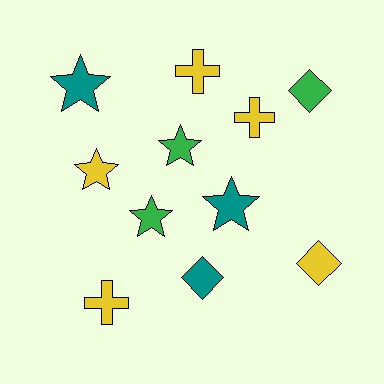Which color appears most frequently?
Yellow, with 5 objects.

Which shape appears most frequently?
Star, with 5 objects.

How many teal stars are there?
There are 2 teal stars.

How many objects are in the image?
There are 11 objects.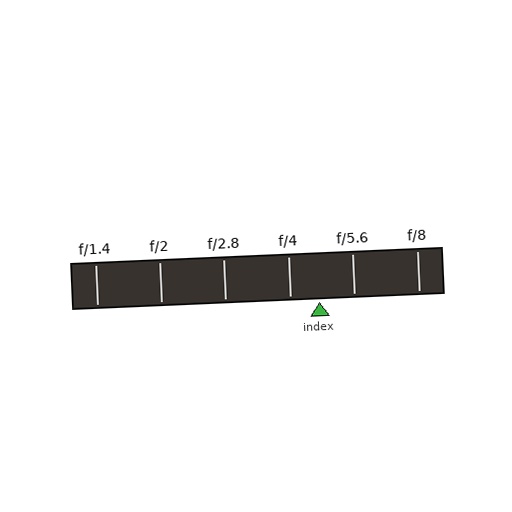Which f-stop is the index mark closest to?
The index mark is closest to f/4.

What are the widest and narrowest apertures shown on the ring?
The widest aperture shown is f/1.4 and the narrowest is f/8.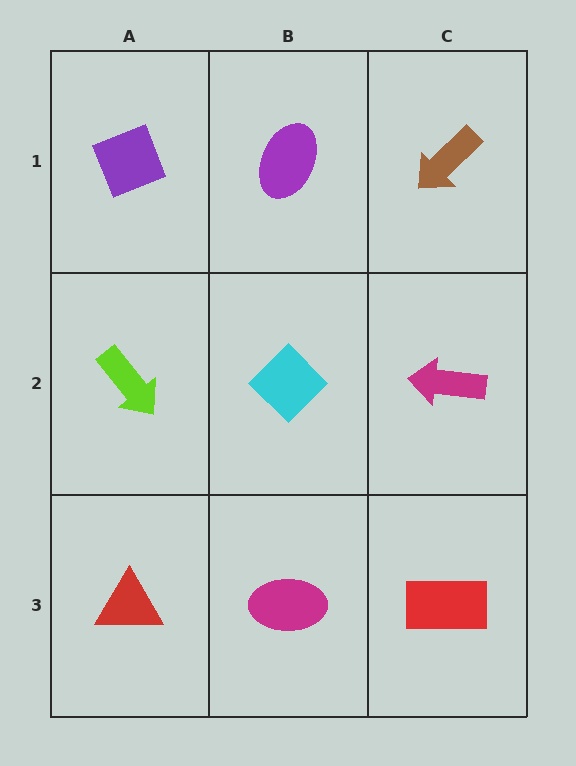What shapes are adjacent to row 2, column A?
A purple diamond (row 1, column A), a red triangle (row 3, column A), a cyan diamond (row 2, column B).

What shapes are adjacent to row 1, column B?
A cyan diamond (row 2, column B), a purple diamond (row 1, column A), a brown arrow (row 1, column C).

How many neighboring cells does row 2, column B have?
4.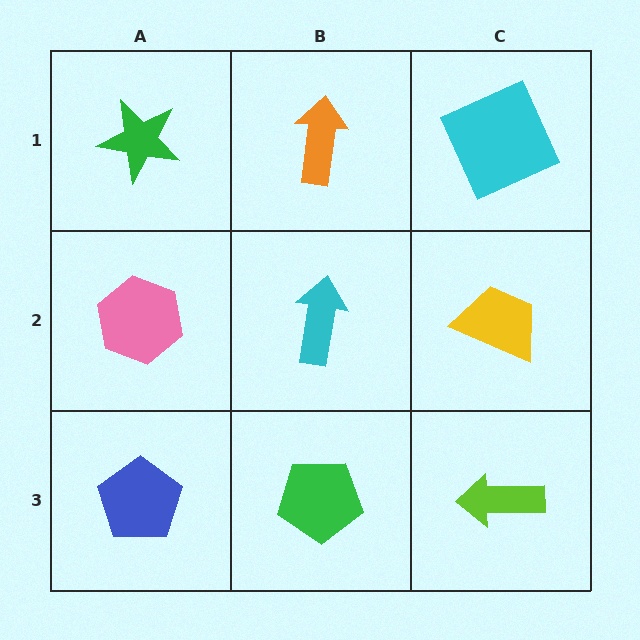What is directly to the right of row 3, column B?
A lime arrow.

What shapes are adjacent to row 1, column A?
A pink hexagon (row 2, column A), an orange arrow (row 1, column B).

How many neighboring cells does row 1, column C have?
2.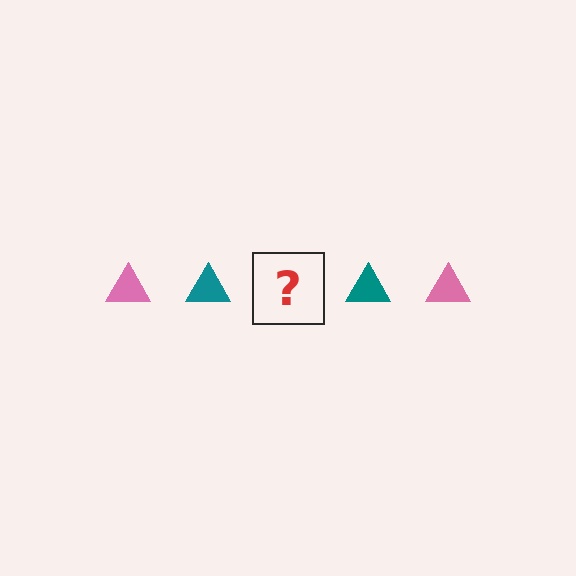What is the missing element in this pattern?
The missing element is a pink triangle.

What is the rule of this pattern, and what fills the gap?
The rule is that the pattern cycles through pink, teal triangles. The gap should be filled with a pink triangle.